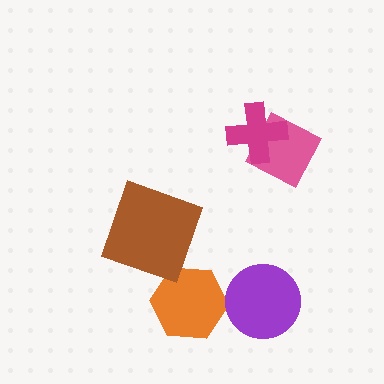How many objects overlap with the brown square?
0 objects overlap with the brown square.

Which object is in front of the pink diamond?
The magenta cross is in front of the pink diamond.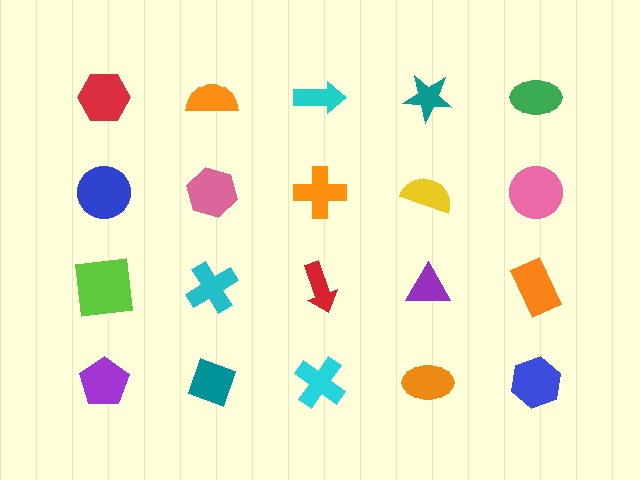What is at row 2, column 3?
An orange cross.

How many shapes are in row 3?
5 shapes.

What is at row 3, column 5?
An orange rectangle.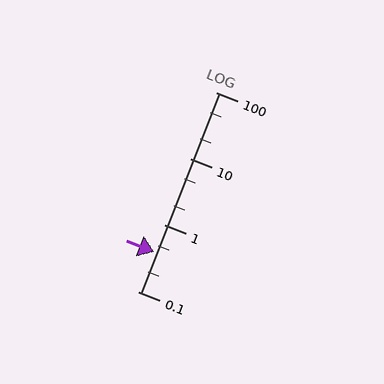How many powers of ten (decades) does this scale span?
The scale spans 3 decades, from 0.1 to 100.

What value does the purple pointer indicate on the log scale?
The pointer indicates approximately 0.4.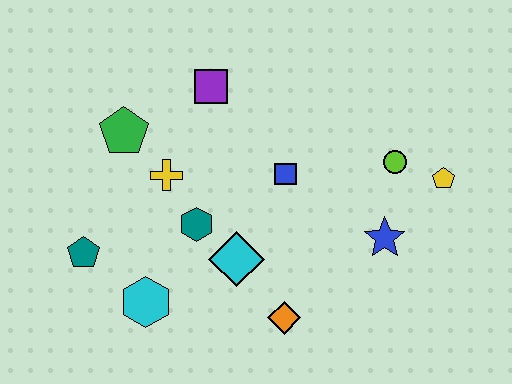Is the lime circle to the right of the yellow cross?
Yes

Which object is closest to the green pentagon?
The yellow cross is closest to the green pentagon.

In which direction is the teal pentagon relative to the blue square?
The teal pentagon is to the left of the blue square.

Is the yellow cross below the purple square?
Yes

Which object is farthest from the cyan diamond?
The yellow pentagon is farthest from the cyan diamond.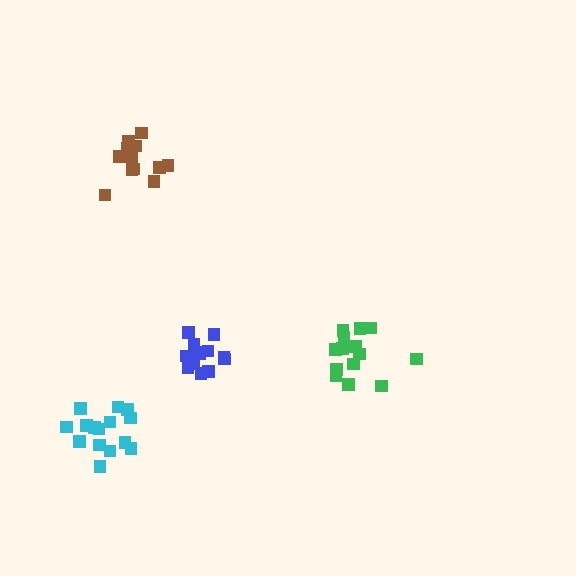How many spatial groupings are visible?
There are 4 spatial groupings.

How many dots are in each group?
Group 1: 13 dots, Group 2: 12 dots, Group 3: 15 dots, Group 4: 15 dots (55 total).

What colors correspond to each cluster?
The clusters are colored: blue, brown, cyan, green.